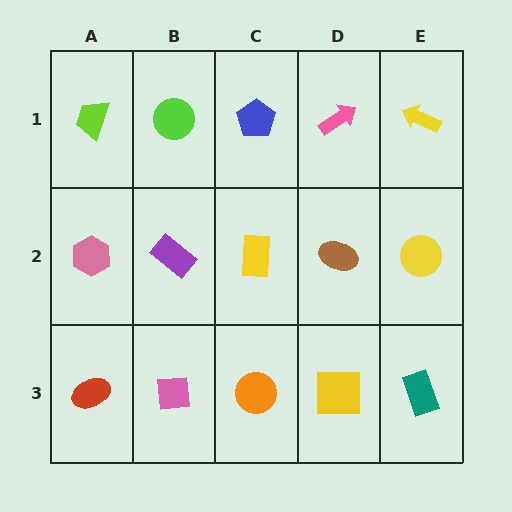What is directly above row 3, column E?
A yellow circle.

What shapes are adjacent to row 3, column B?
A purple rectangle (row 2, column B), a red ellipse (row 3, column A), an orange circle (row 3, column C).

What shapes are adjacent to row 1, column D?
A brown ellipse (row 2, column D), a blue pentagon (row 1, column C), a yellow arrow (row 1, column E).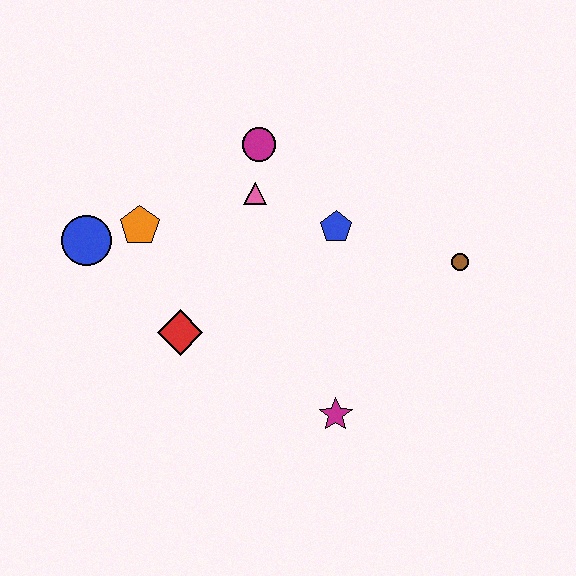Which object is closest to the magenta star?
The red diamond is closest to the magenta star.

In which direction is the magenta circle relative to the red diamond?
The magenta circle is above the red diamond.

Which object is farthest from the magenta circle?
The magenta star is farthest from the magenta circle.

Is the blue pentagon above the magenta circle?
No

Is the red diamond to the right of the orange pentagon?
Yes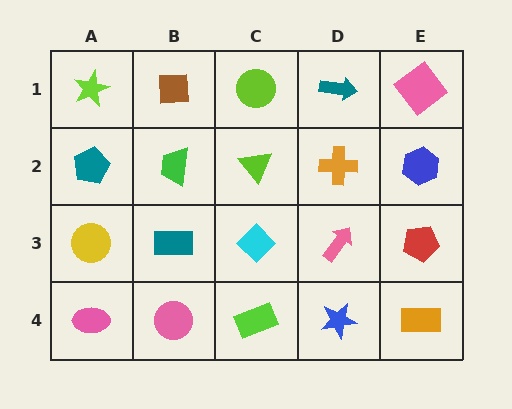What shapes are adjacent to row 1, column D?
An orange cross (row 2, column D), a lime circle (row 1, column C), a pink diamond (row 1, column E).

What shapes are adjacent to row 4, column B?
A teal rectangle (row 3, column B), a pink ellipse (row 4, column A), a lime rectangle (row 4, column C).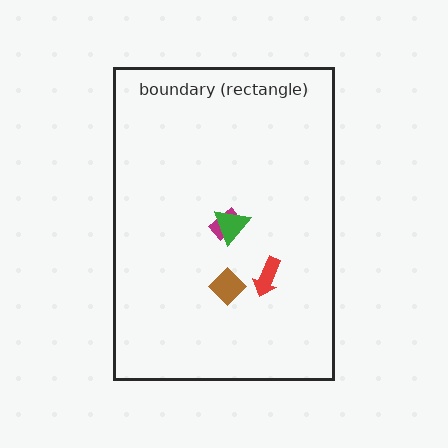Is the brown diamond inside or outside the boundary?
Inside.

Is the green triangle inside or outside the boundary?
Inside.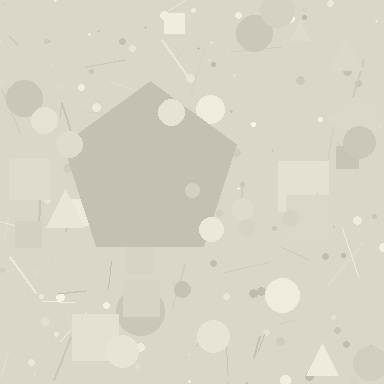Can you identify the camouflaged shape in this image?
The camouflaged shape is a pentagon.